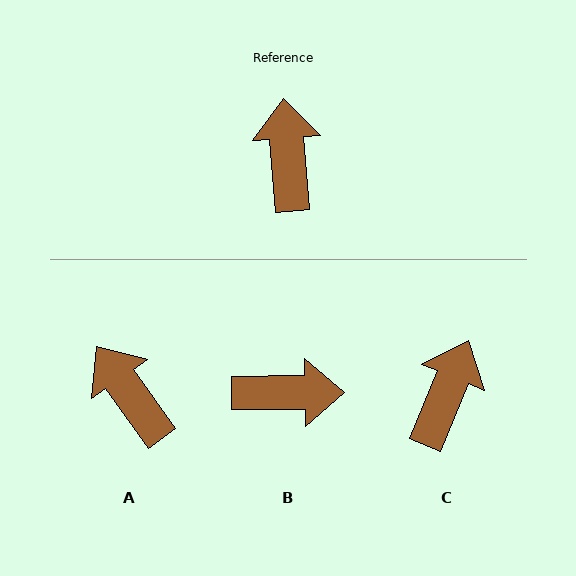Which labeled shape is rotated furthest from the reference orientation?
B, about 94 degrees away.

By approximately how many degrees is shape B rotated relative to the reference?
Approximately 94 degrees clockwise.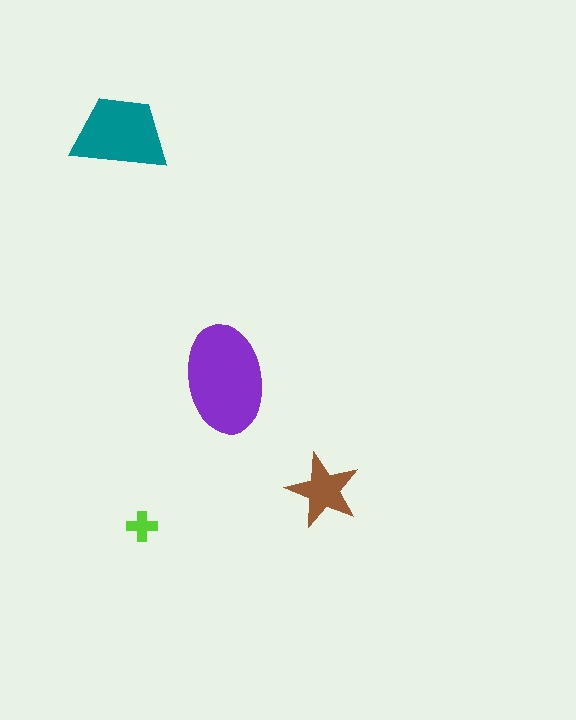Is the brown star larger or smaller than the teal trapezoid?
Smaller.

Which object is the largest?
The purple ellipse.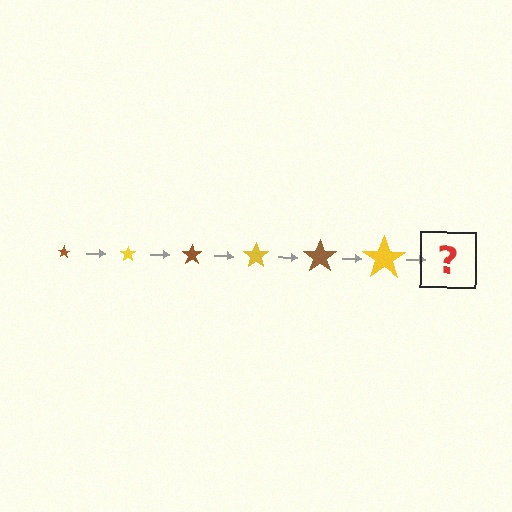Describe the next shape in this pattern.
It should be a brown star, larger than the previous one.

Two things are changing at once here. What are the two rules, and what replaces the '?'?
The two rules are that the star grows larger each step and the color cycles through brown and yellow. The '?' should be a brown star, larger than the previous one.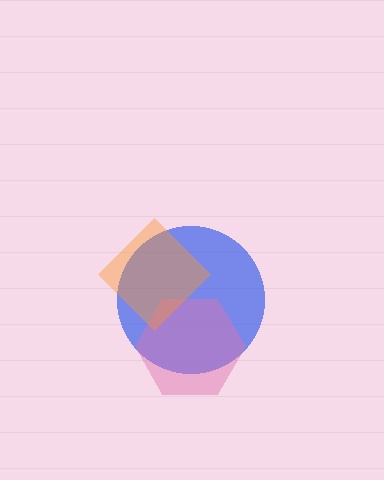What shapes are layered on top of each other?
The layered shapes are: a blue circle, a pink hexagon, an orange diamond.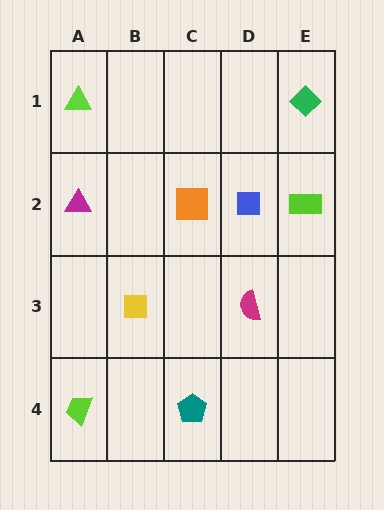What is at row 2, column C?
An orange square.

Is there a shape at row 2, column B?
No, that cell is empty.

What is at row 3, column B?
A yellow square.